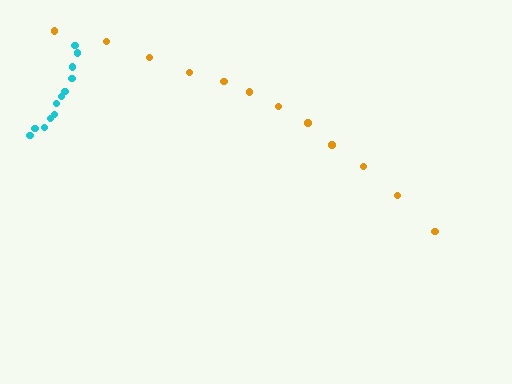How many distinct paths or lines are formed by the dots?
There are 2 distinct paths.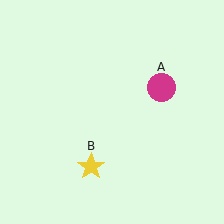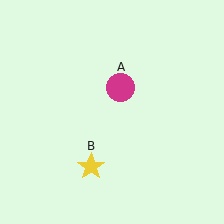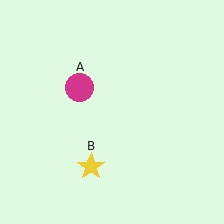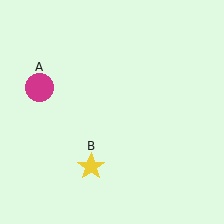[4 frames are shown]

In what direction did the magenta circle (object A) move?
The magenta circle (object A) moved left.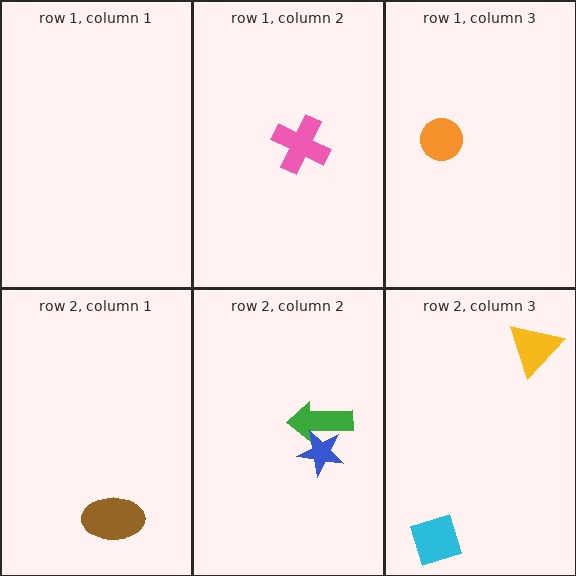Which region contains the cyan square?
The row 2, column 3 region.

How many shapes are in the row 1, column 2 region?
1.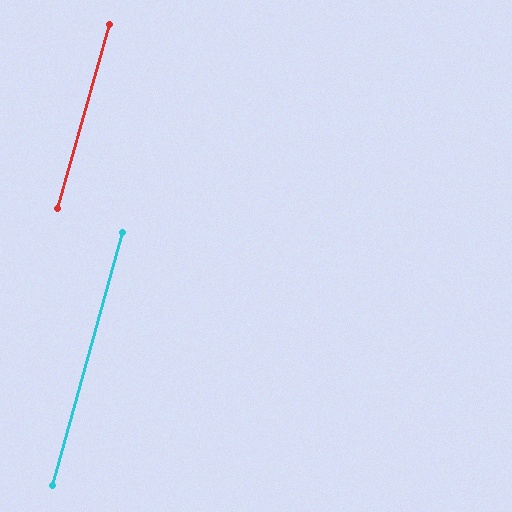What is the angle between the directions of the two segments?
Approximately 0 degrees.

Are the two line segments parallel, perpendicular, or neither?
Parallel — their directions differ by only 0.4°.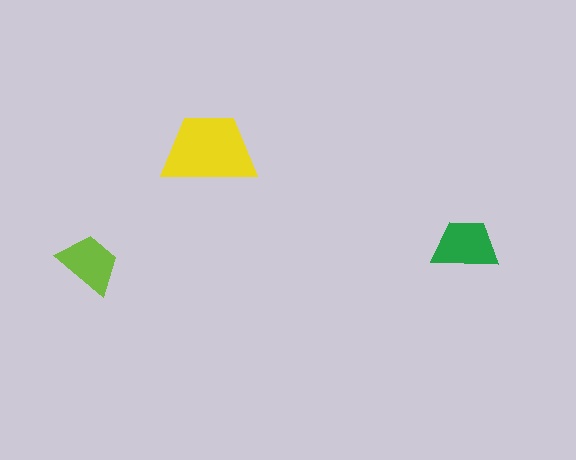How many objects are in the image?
There are 3 objects in the image.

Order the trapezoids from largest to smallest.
the yellow one, the green one, the lime one.